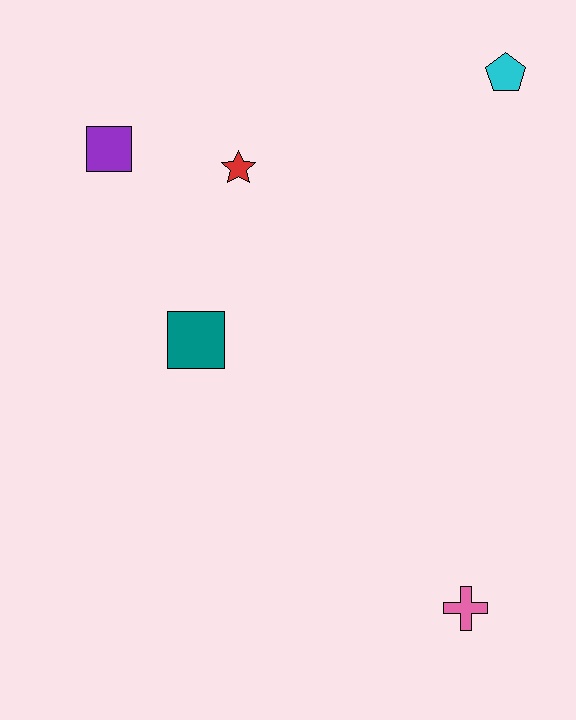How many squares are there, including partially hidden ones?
There are 2 squares.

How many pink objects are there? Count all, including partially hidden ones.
There is 1 pink object.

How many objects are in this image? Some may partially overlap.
There are 5 objects.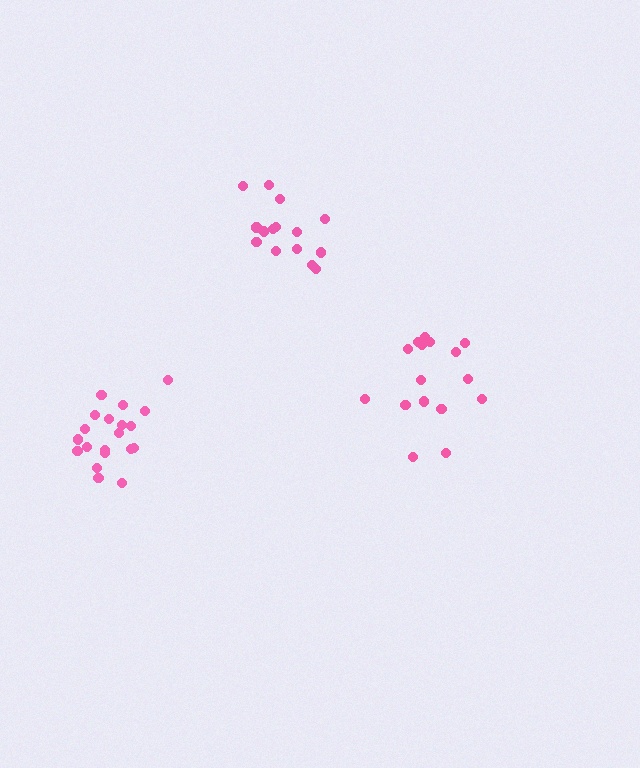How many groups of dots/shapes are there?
There are 3 groups.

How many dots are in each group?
Group 1: 15 dots, Group 2: 16 dots, Group 3: 20 dots (51 total).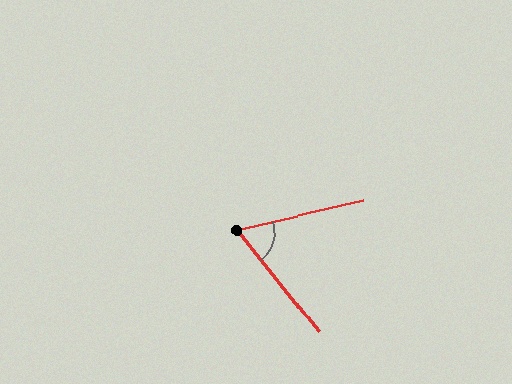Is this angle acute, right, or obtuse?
It is acute.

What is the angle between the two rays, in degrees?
Approximately 64 degrees.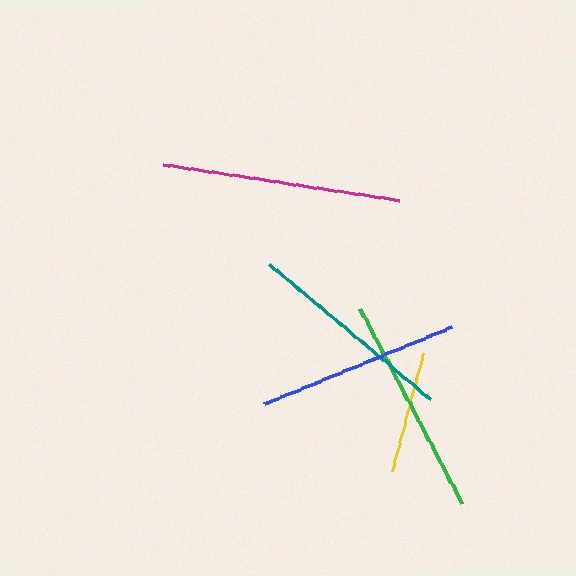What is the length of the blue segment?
The blue segment is approximately 203 pixels long.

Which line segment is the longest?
The magenta line is the longest at approximately 238 pixels.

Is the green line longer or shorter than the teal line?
The green line is longer than the teal line.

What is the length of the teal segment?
The teal segment is approximately 211 pixels long.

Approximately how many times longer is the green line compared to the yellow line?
The green line is approximately 1.8 times the length of the yellow line.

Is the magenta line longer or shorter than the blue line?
The magenta line is longer than the blue line.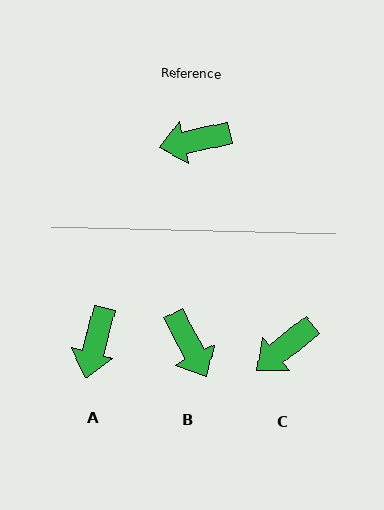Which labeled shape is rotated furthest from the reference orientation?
B, about 105 degrees away.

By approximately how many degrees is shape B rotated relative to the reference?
Approximately 105 degrees counter-clockwise.